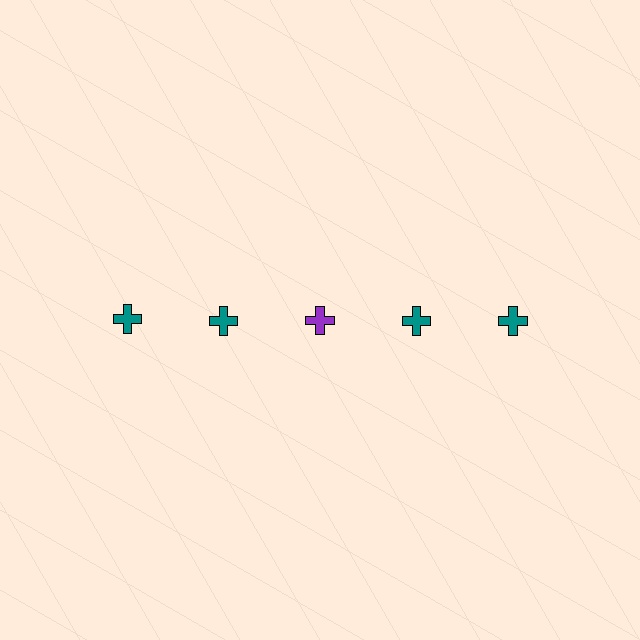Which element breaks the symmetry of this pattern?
The purple cross in the top row, center column breaks the symmetry. All other shapes are teal crosses.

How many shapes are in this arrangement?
There are 5 shapes arranged in a grid pattern.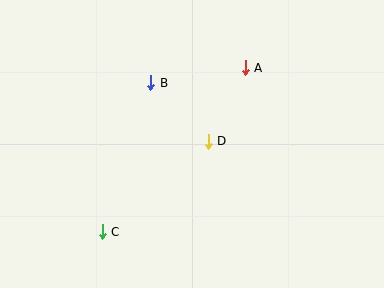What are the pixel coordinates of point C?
Point C is at (102, 232).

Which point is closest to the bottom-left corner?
Point C is closest to the bottom-left corner.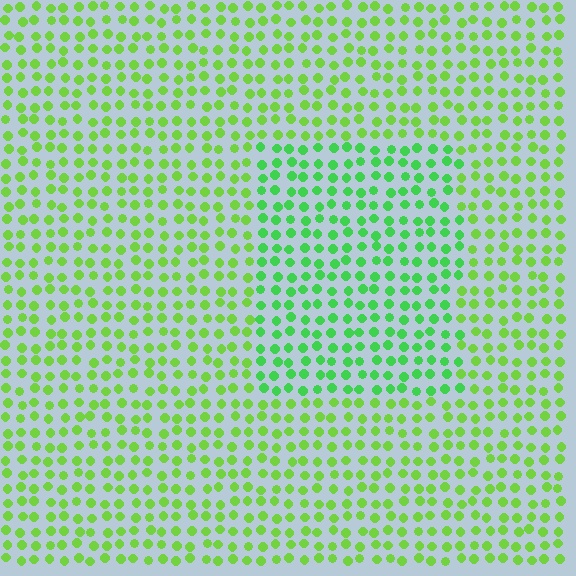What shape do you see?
I see a rectangle.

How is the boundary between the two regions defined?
The boundary is defined purely by a slight shift in hue (about 27 degrees). Spacing, size, and orientation are identical on both sides.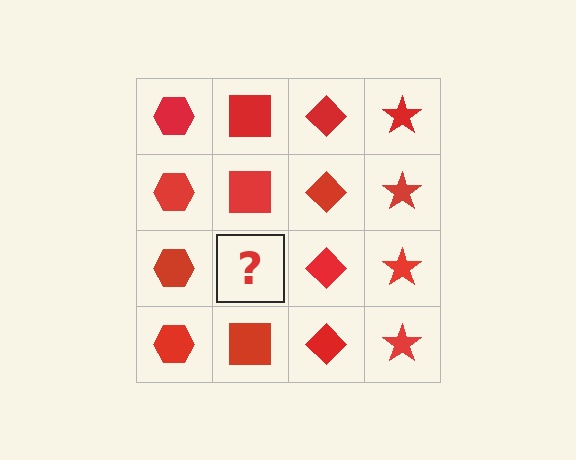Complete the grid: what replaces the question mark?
The question mark should be replaced with a red square.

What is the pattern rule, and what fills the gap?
The rule is that each column has a consistent shape. The gap should be filled with a red square.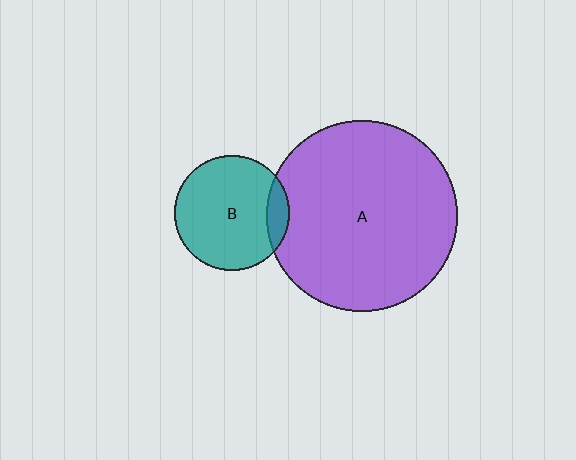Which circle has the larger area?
Circle A (purple).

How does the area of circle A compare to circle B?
Approximately 2.7 times.